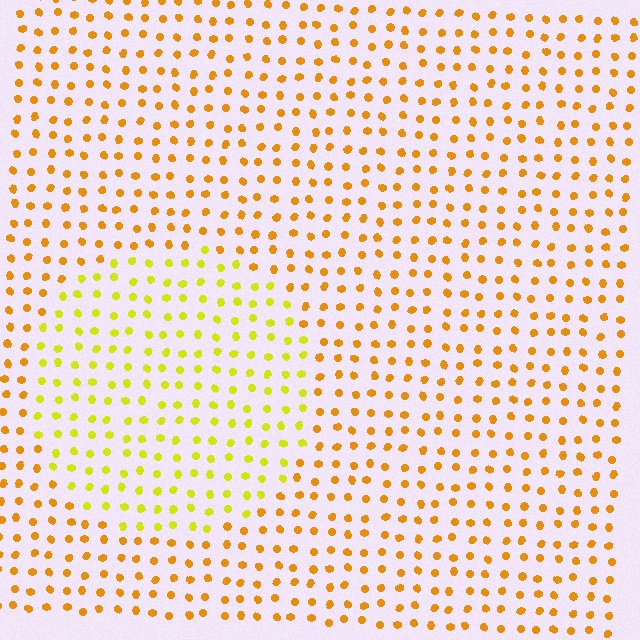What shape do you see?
I see a circle.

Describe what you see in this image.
The image is filled with small orange elements in a uniform arrangement. A circle-shaped region is visible where the elements are tinted to a slightly different hue, forming a subtle color boundary.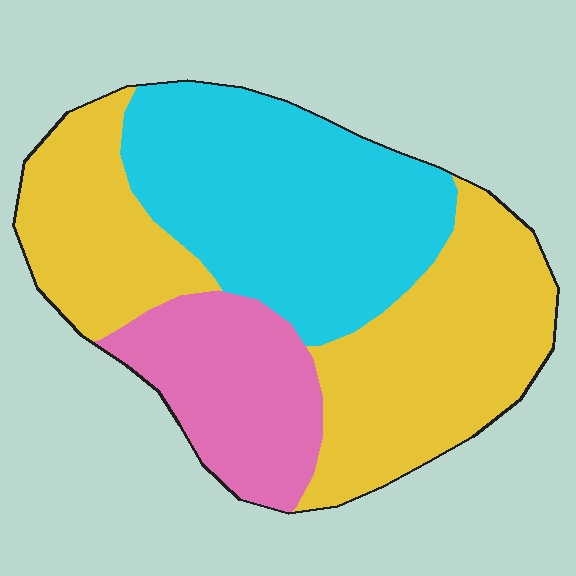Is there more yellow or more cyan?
Yellow.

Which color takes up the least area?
Pink, at roughly 20%.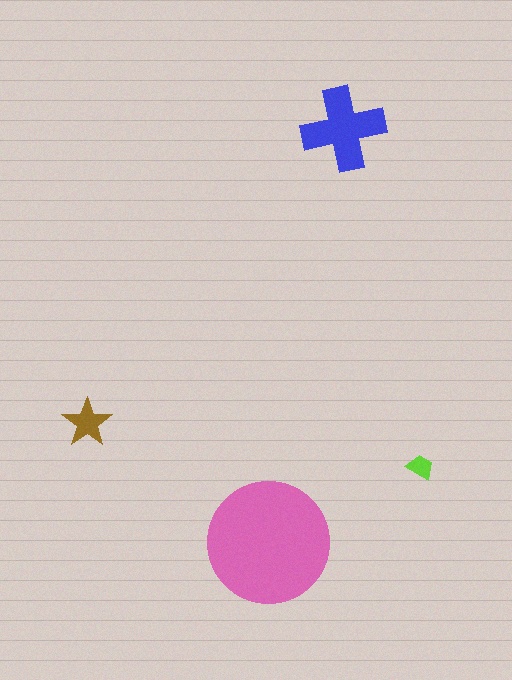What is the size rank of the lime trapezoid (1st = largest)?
4th.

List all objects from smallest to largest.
The lime trapezoid, the brown star, the blue cross, the pink circle.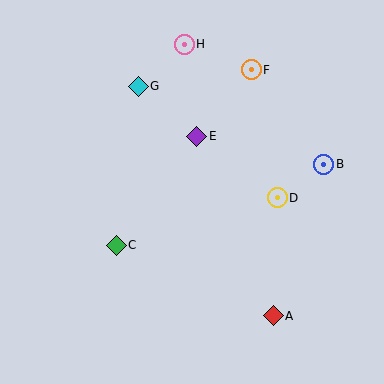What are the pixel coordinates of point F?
Point F is at (251, 70).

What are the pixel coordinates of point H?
Point H is at (184, 44).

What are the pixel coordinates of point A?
Point A is at (273, 316).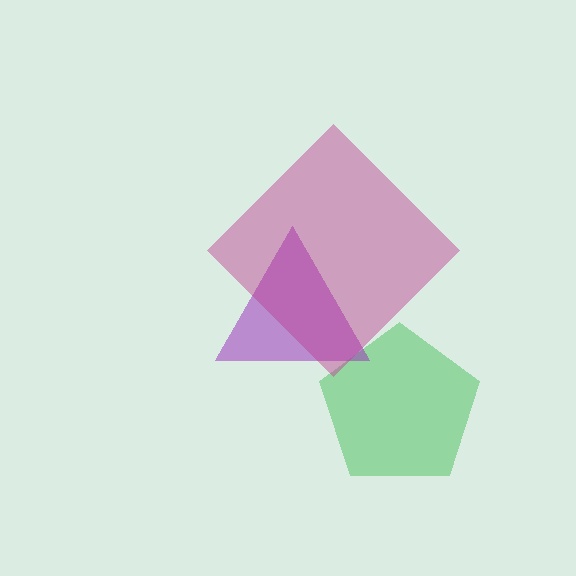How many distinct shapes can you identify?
There are 3 distinct shapes: a green pentagon, a purple triangle, a magenta diamond.